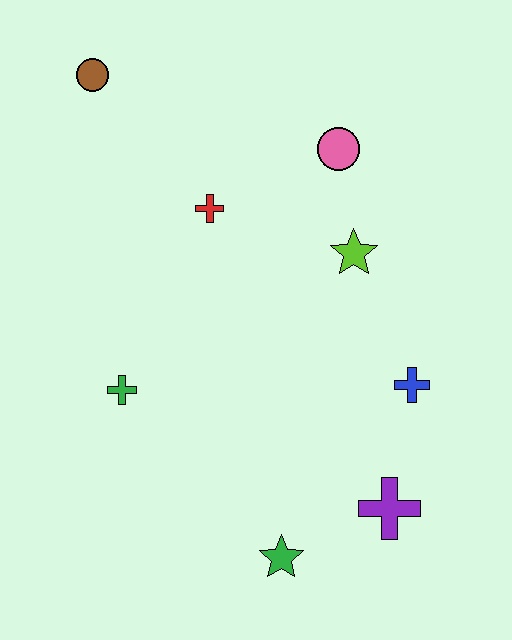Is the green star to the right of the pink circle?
No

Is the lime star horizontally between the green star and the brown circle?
No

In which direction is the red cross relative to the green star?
The red cross is above the green star.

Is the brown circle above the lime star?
Yes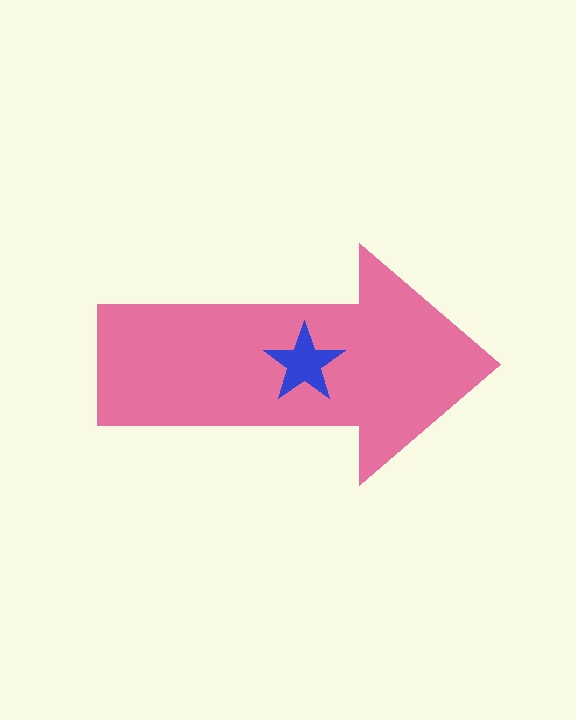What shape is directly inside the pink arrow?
The blue star.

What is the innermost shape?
The blue star.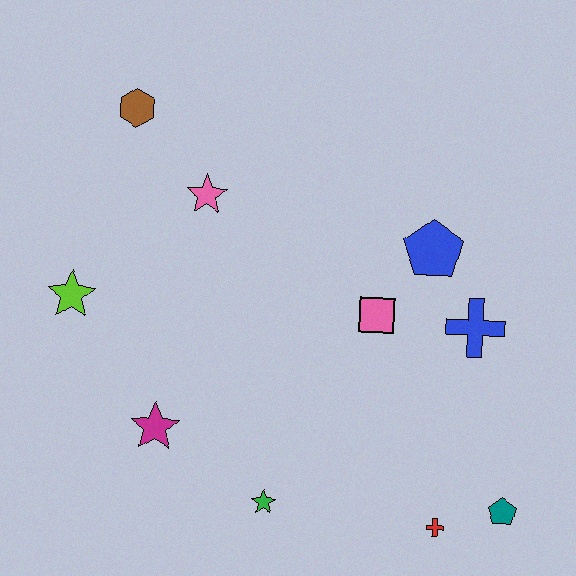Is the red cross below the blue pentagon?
Yes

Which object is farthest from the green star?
The brown hexagon is farthest from the green star.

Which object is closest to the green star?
The magenta star is closest to the green star.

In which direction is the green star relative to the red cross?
The green star is to the left of the red cross.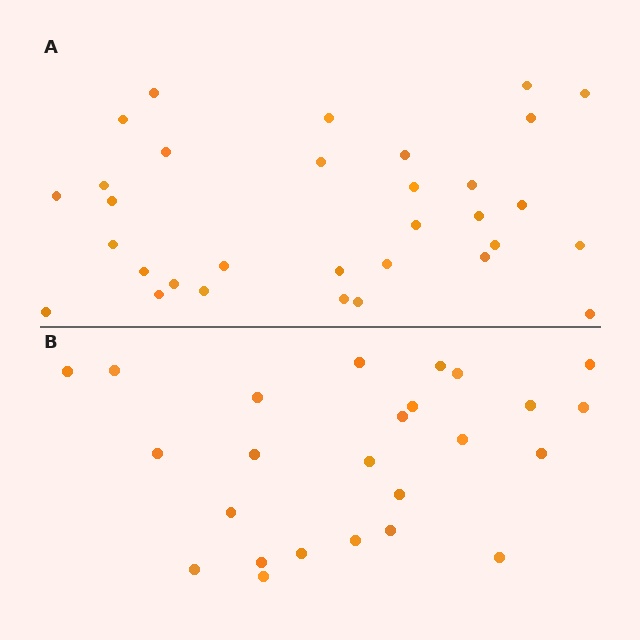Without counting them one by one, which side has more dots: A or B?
Region A (the top region) has more dots.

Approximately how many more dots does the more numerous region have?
Region A has roughly 8 or so more dots than region B.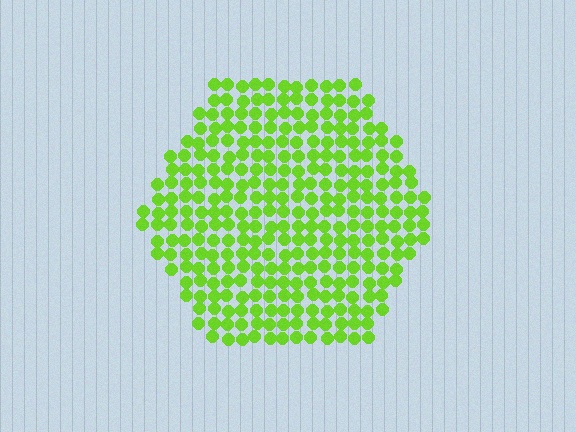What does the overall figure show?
The overall figure shows a hexagon.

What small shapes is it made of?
It is made of small circles.